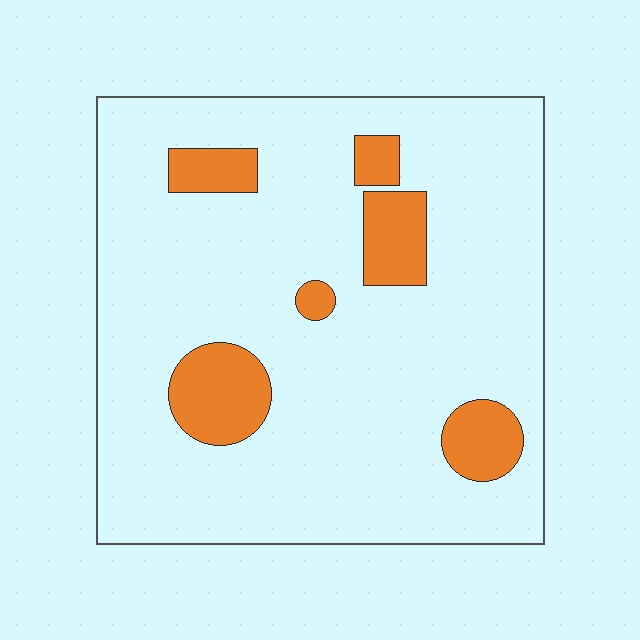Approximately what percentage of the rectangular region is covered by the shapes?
Approximately 15%.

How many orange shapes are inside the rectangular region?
6.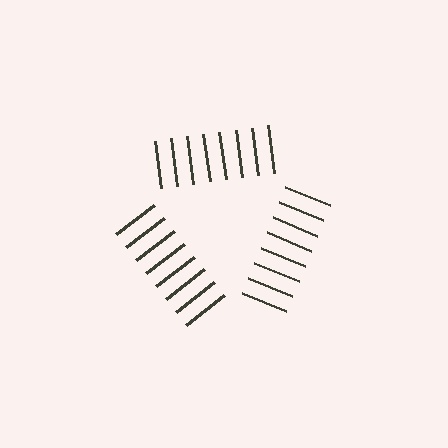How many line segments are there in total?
24 — 8 along each of the 3 edges.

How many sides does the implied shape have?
3 sides — the line-ends trace a triangle.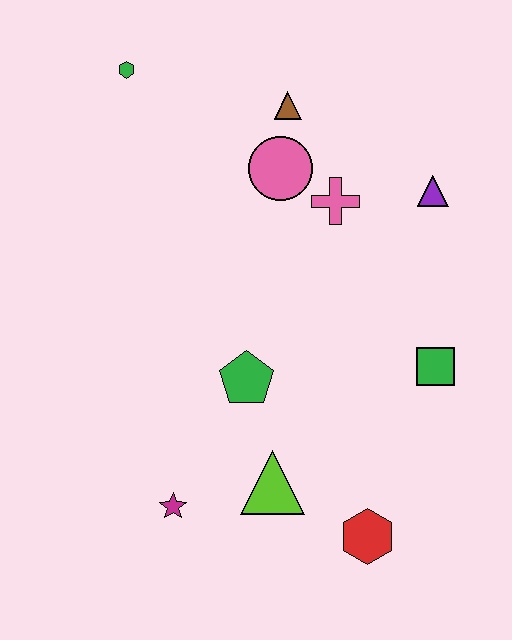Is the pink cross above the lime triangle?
Yes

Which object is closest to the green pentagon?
The lime triangle is closest to the green pentagon.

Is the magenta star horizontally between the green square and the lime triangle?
No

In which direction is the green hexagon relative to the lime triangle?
The green hexagon is above the lime triangle.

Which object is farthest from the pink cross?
The magenta star is farthest from the pink cross.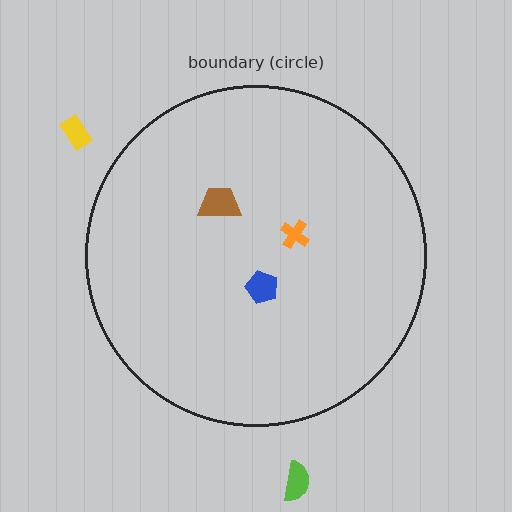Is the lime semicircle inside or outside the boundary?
Outside.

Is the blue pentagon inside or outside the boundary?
Inside.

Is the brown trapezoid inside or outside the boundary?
Inside.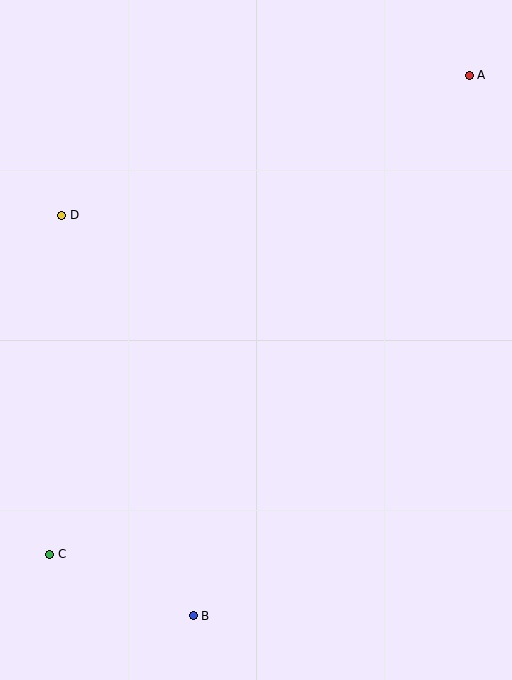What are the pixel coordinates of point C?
Point C is at (50, 554).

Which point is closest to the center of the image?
Point D at (62, 215) is closest to the center.